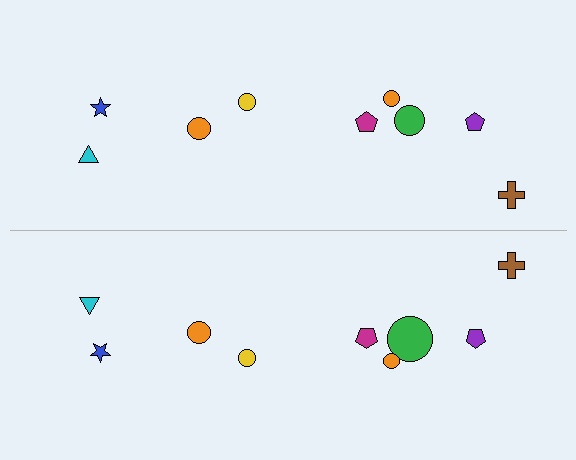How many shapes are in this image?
There are 18 shapes in this image.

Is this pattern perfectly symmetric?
No, the pattern is not perfectly symmetric. The green circle on the bottom side has a different size than its mirror counterpart.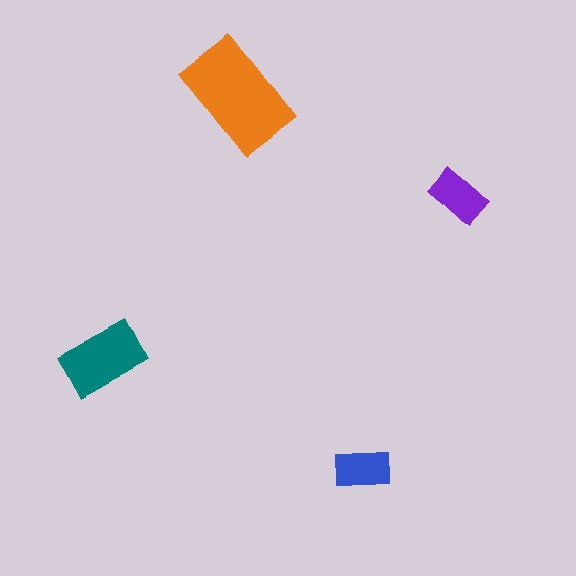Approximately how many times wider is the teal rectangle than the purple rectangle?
About 1.5 times wider.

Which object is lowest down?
The blue rectangle is bottommost.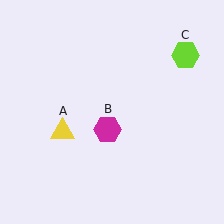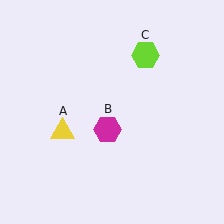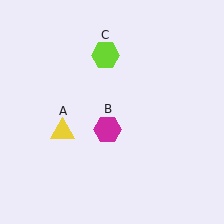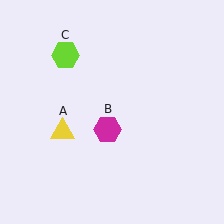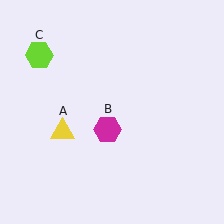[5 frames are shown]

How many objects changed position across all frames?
1 object changed position: lime hexagon (object C).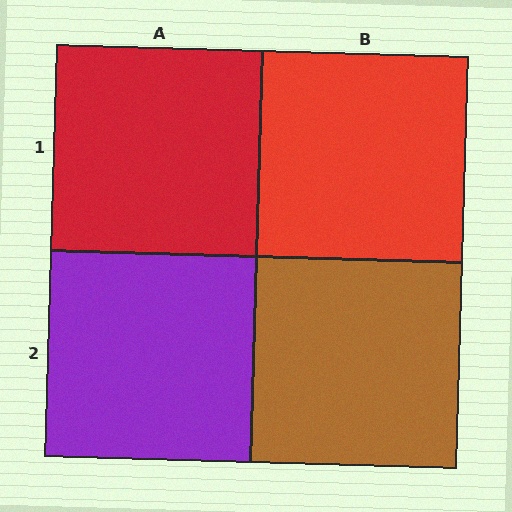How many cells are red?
2 cells are red.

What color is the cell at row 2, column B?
Brown.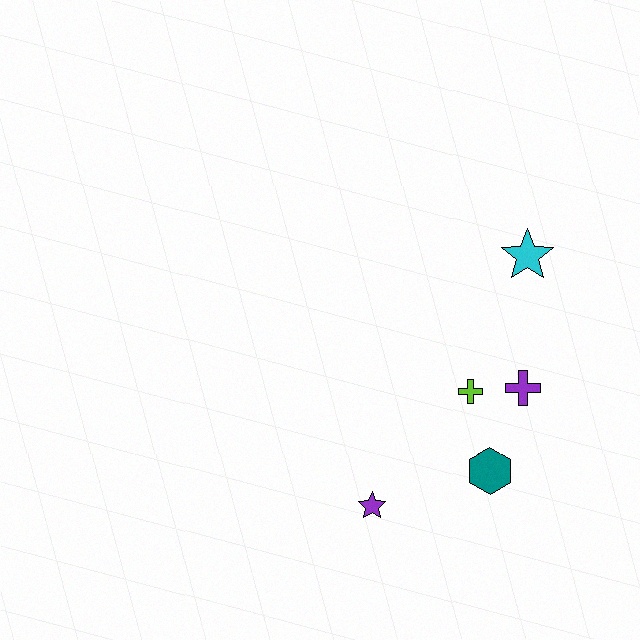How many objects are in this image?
There are 5 objects.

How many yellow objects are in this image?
There are no yellow objects.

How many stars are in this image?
There are 2 stars.